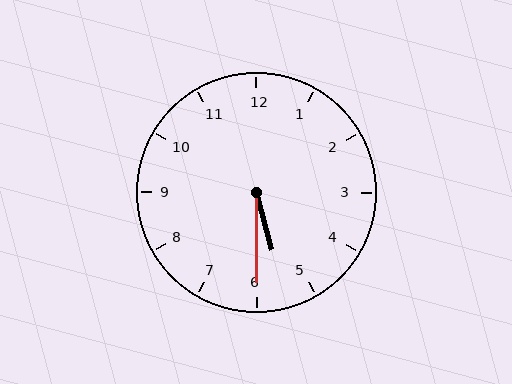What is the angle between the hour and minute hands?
Approximately 15 degrees.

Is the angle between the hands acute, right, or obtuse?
It is acute.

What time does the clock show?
5:30.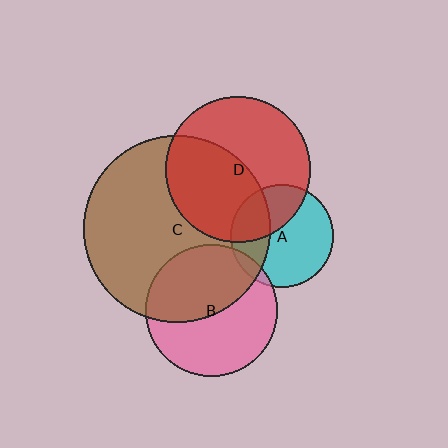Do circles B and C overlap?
Yes.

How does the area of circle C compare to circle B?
Approximately 2.0 times.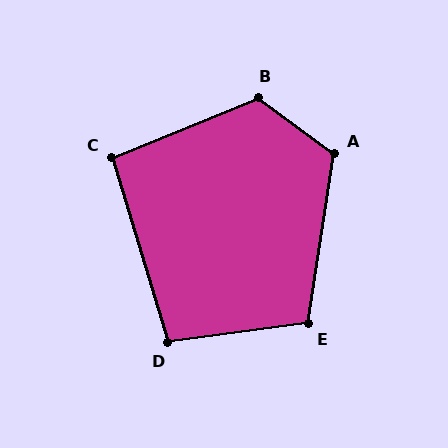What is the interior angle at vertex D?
Approximately 99 degrees (obtuse).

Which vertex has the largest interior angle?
B, at approximately 122 degrees.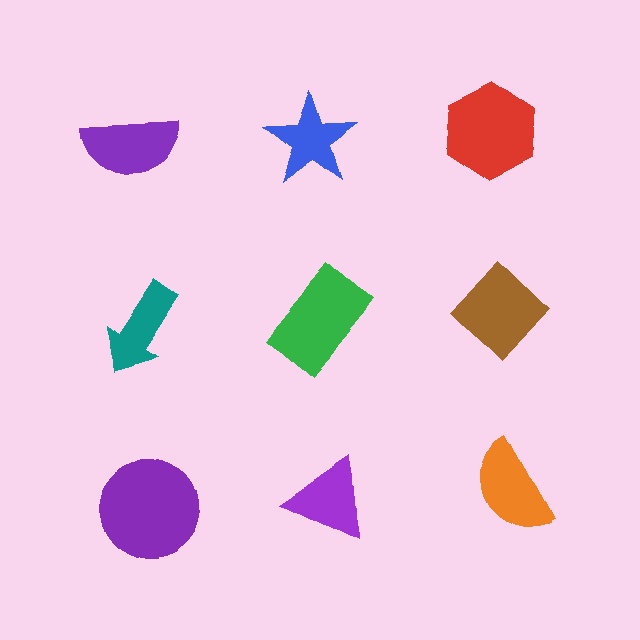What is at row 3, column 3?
An orange semicircle.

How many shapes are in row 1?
3 shapes.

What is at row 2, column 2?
A green rectangle.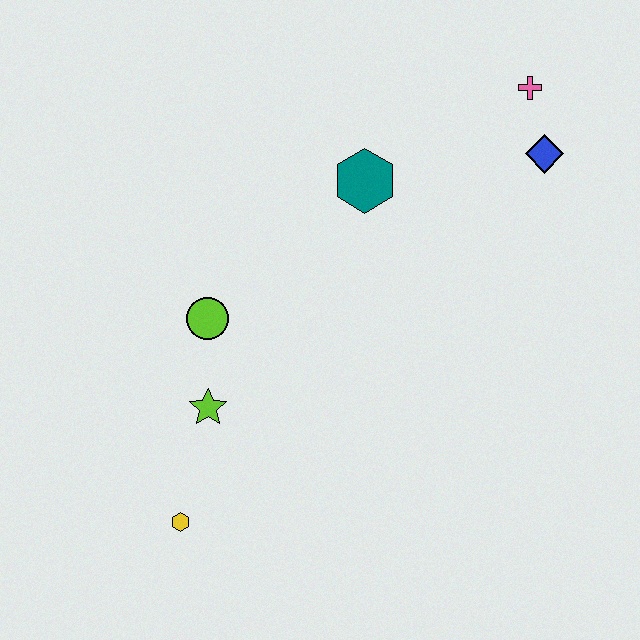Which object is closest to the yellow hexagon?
The lime star is closest to the yellow hexagon.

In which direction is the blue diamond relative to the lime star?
The blue diamond is to the right of the lime star.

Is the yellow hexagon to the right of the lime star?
No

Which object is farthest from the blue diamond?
The yellow hexagon is farthest from the blue diamond.